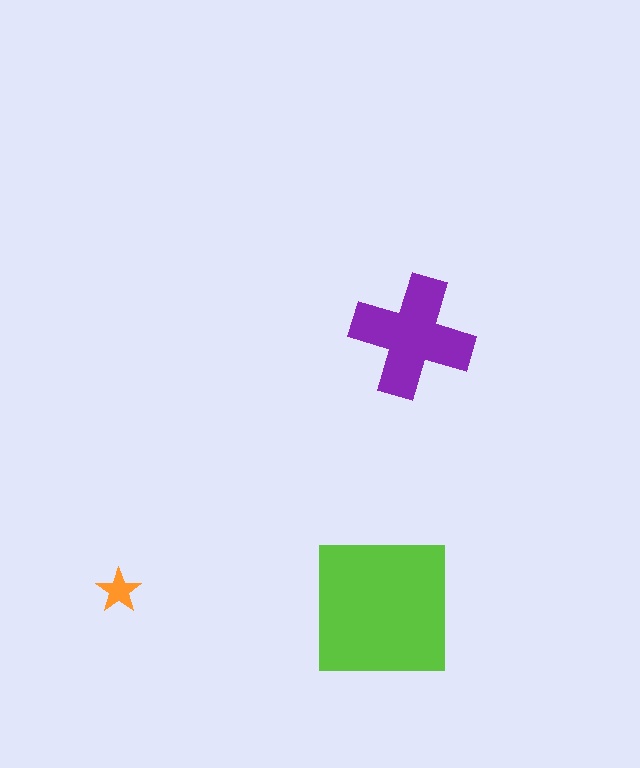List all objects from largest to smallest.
The lime square, the purple cross, the orange star.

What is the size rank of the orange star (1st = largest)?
3rd.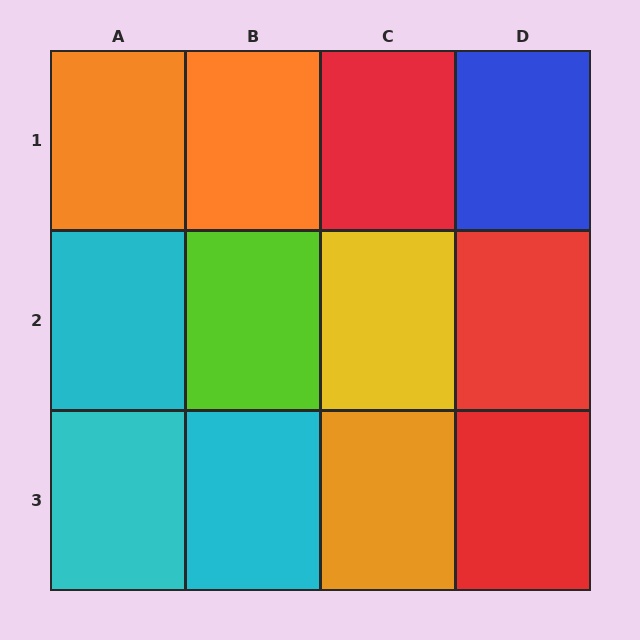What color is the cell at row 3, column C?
Orange.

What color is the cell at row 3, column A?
Cyan.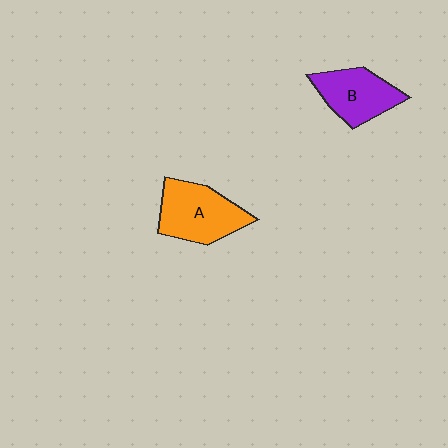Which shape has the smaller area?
Shape B (purple).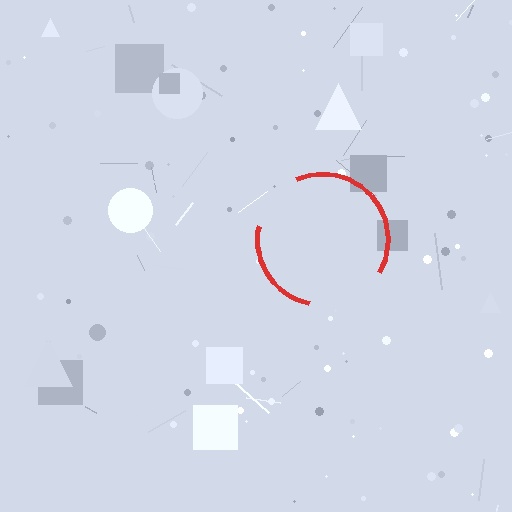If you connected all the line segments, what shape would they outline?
They would outline a circle.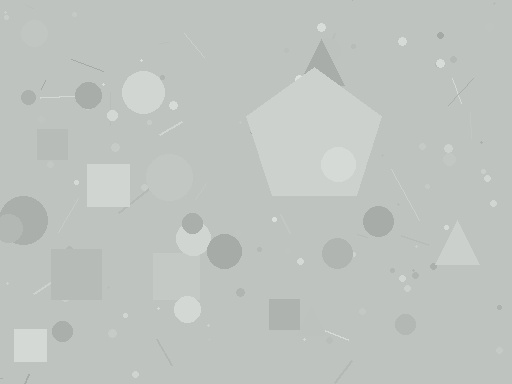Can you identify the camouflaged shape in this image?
The camouflaged shape is a pentagon.